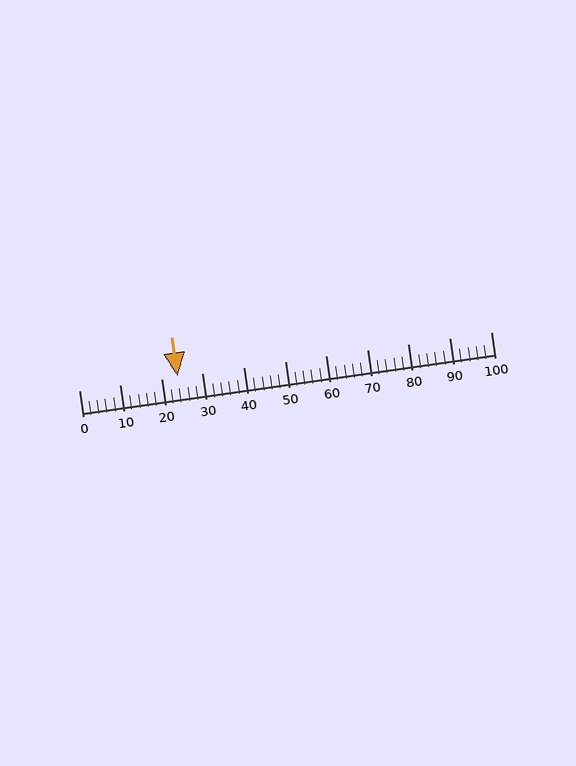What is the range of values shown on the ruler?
The ruler shows values from 0 to 100.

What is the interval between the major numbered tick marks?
The major tick marks are spaced 10 units apart.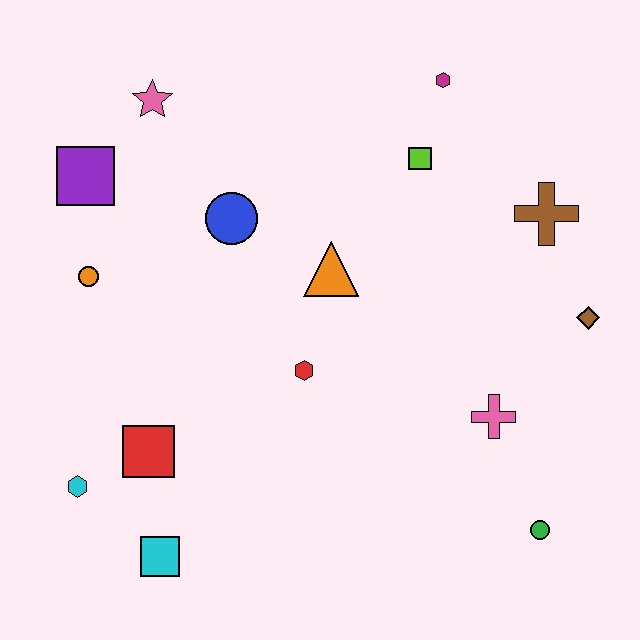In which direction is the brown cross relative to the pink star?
The brown cross is to the right of the pink star.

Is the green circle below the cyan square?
No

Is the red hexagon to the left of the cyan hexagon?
No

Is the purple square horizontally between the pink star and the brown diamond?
No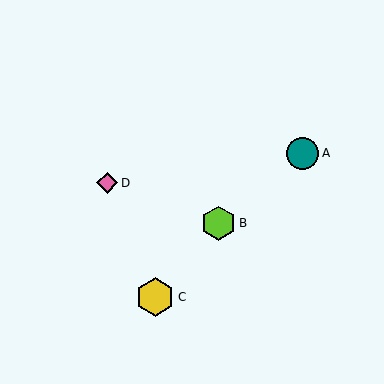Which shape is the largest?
The yellow hexagon (labeled C) is the largest.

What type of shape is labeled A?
Shape A is a teal circle.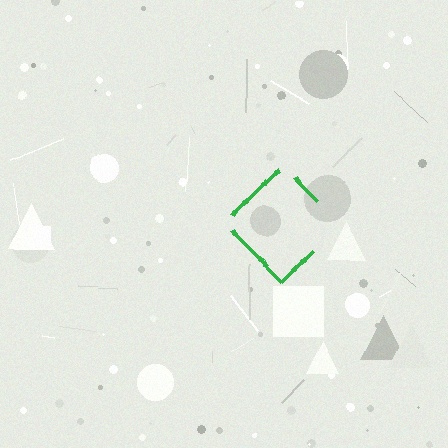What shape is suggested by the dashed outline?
The dashed outline suggests a diamond.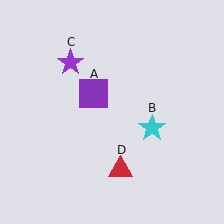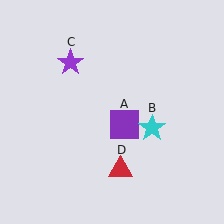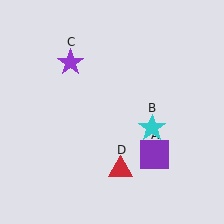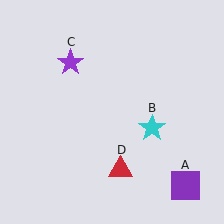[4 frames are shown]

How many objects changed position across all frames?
1 object changed position: purple square (object A).